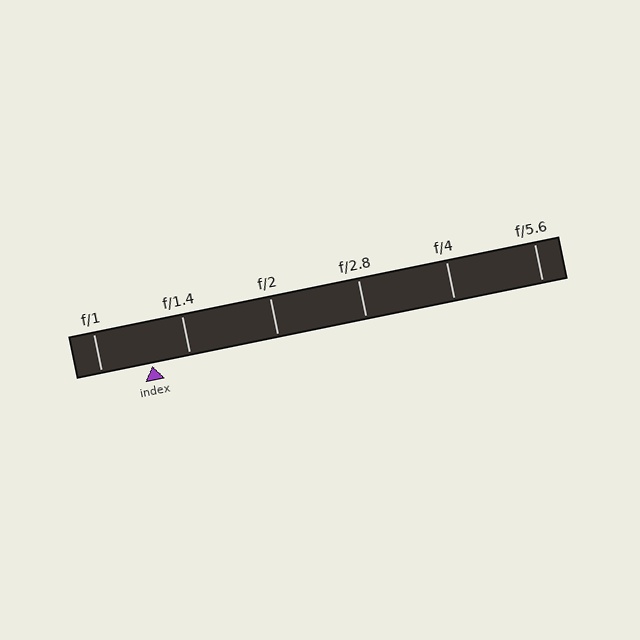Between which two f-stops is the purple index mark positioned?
The index mark is between f/1 and f/1.4.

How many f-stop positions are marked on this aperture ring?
There are 6 f-stop positions marked.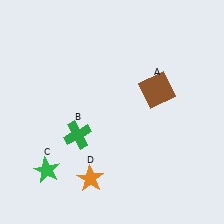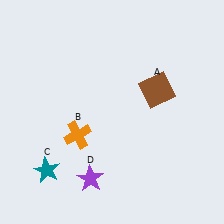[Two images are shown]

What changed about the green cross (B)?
In Image 1, B is green. In Image 2, it changed to orange.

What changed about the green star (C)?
In Image 1, C is green. In Image 2, it changed to teal.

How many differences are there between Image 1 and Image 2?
There are 3 differences between the two images.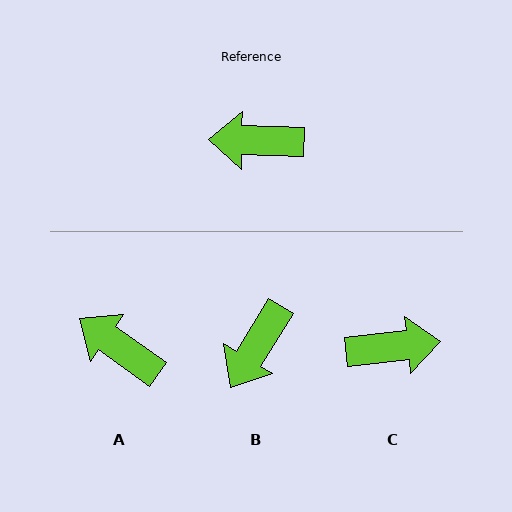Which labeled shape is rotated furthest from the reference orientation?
C, about 172 degrees away.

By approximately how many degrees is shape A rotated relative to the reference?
Approximately 34 degrees clockwise.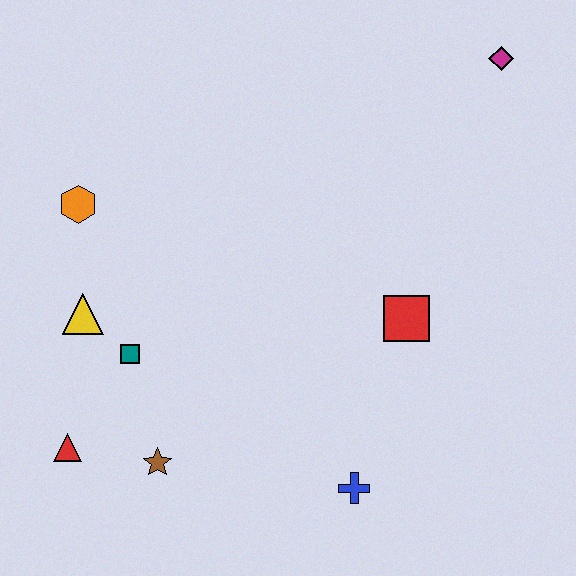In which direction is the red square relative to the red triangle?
The red square is to the right of the red triangle.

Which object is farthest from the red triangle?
The magenta diamond is farthest from the red triangle.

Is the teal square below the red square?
Yes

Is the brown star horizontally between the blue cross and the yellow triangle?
Yes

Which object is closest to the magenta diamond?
The red square is closest to the magenta diamond.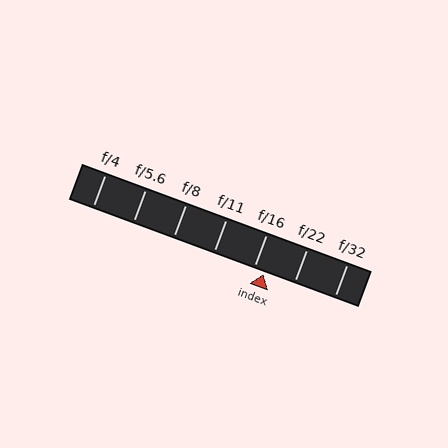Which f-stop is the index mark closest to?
The index mark is closest to f/16.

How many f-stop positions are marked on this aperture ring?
There are 7 f-stop positions marked.